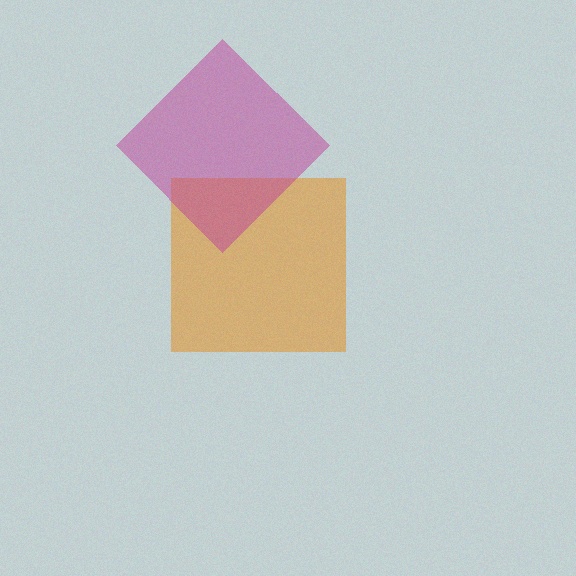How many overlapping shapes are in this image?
There are 2 overlapping shapes in the image.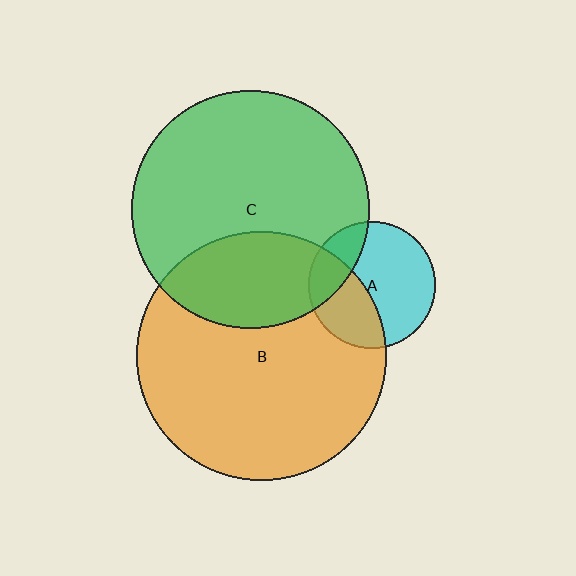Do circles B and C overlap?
Yes.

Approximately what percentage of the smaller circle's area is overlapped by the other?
Approximately 30%.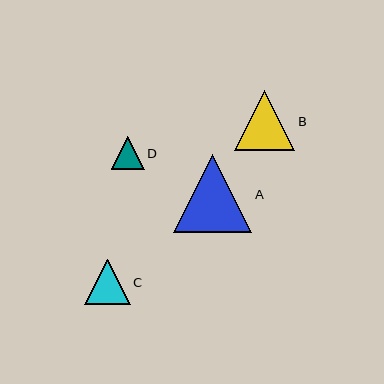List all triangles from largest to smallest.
From largest to smallest: A, B, C, D.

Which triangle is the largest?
Triangle A is the largest with a size of approximately 78 pixels.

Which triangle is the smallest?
Triangle D is the smallest with a size of approximately 33 pixels.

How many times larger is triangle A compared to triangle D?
Triangle A is approximately 2.4 times the size of triangle D.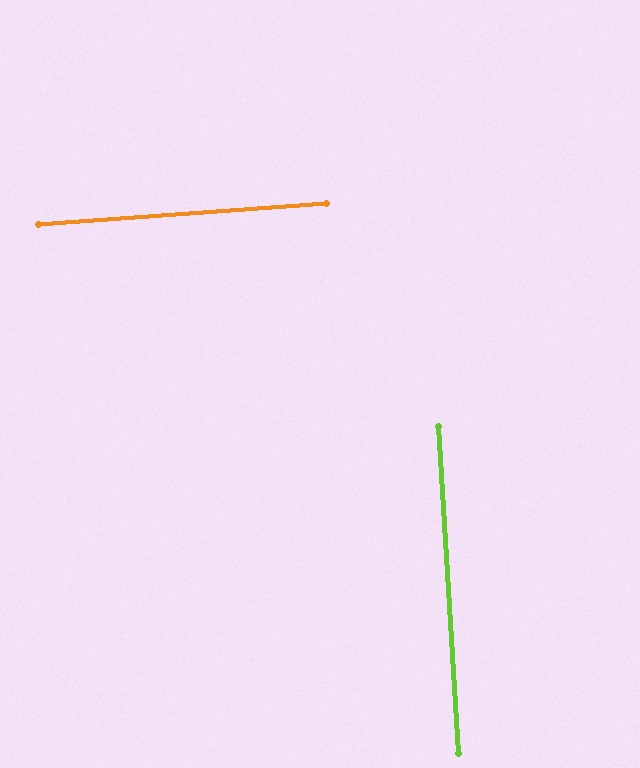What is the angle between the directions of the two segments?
Approximately 89 degrees.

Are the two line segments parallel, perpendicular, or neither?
Perpendicular — they meet at approximately 89°.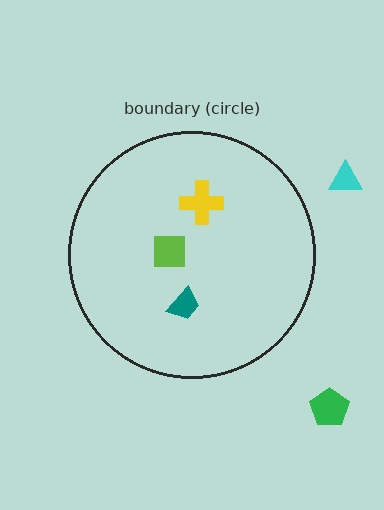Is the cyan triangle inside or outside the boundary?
Outside.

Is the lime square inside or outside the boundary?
Inside.